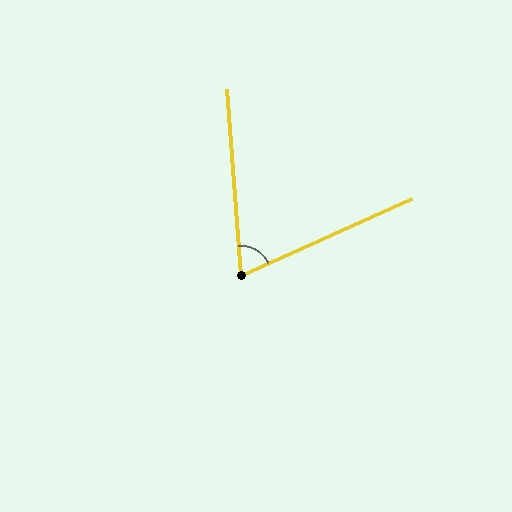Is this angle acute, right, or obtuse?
It is acute.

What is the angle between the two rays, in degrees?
Approximately 70 degrees.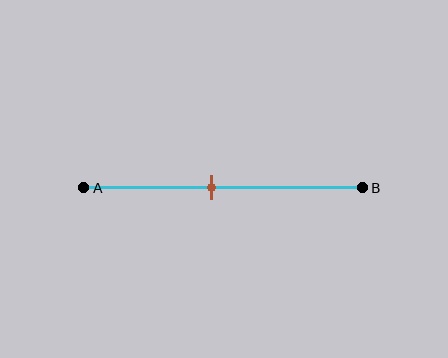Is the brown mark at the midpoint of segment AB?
No, the mark is at about 45% from A, not at the 50% midpoint.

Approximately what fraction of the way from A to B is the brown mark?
The brown mark is approximately 45% of the way from A to B.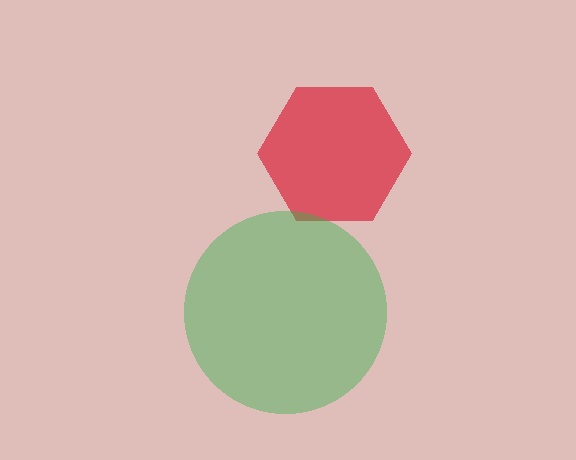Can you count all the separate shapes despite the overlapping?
Yes, there are 2 separate shapes.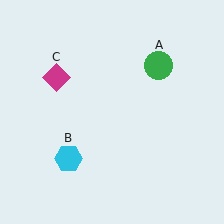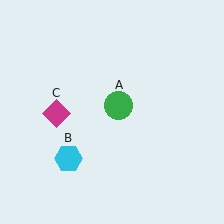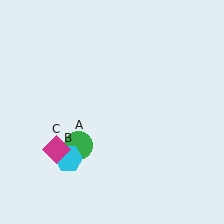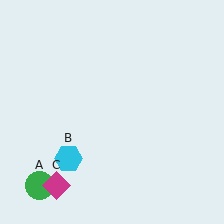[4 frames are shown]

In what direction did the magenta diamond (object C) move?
The magenta diamond (object C) moved down.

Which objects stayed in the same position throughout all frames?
Cyan hexagon (object B) remained stationary.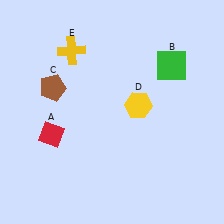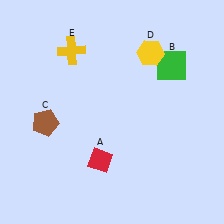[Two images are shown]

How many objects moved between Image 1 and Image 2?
3 objects moved between the two images.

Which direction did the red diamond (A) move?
The red diamond (A) moved right.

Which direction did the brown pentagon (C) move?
The brown pentagon (C) moved down.